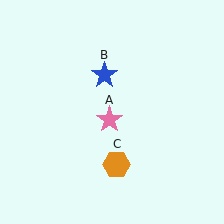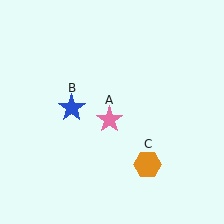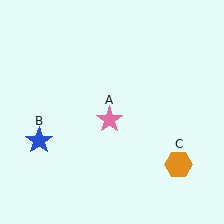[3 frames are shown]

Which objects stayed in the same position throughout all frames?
Pink star (object A) remained stationary.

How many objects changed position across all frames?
2 objects changed position: blue star (object B), orange hexagon (object C).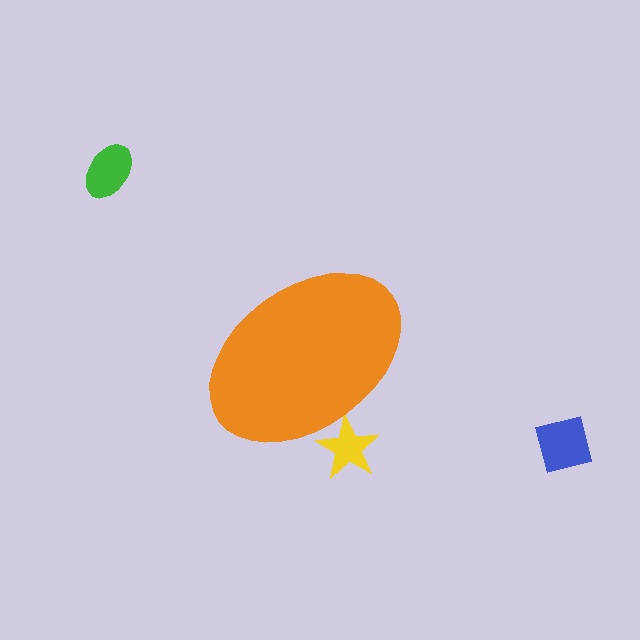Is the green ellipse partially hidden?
No, the green ellipse is fully visible.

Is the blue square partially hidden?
No, the blue square is fully visible.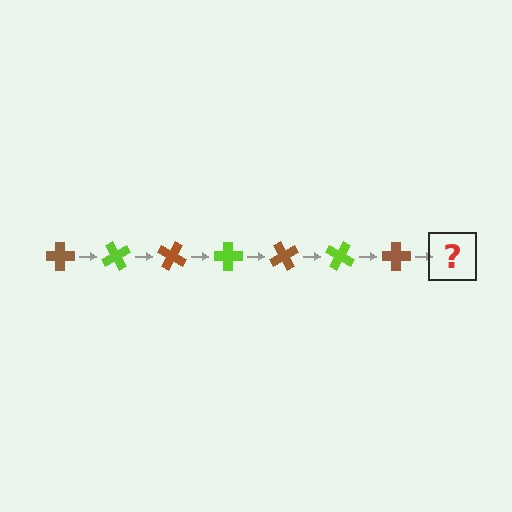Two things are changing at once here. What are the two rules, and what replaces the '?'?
The two rules are that it rotates 60 degrees each step and the color cycles through brown and lime. The '?' should be a lime cross, rotated 420 degrees from the start.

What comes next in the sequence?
The next element should be a lime cross, rotated 420 degrees from the start.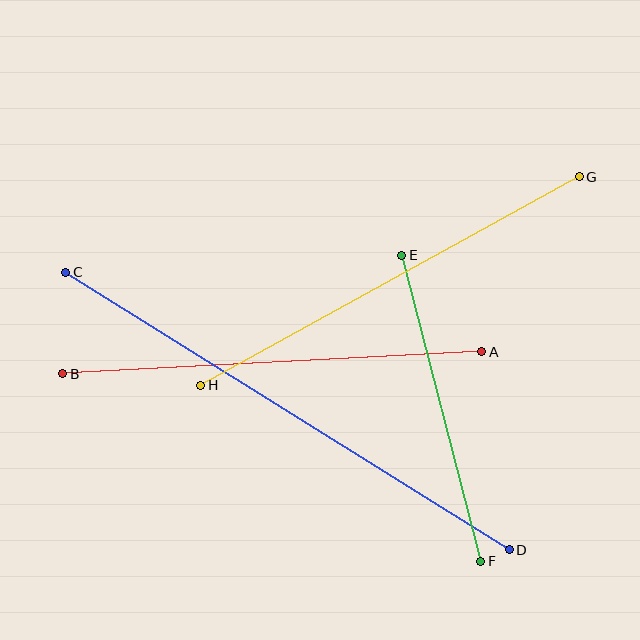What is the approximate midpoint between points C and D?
The midpoint is at approximately (287, 411) pixels.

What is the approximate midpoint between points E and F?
The midpoint is at approximately (441, 408) pixels.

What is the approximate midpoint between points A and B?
The midpoint is at approximately (272, 363) pixels.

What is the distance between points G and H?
The distance is approximately 432 pixels.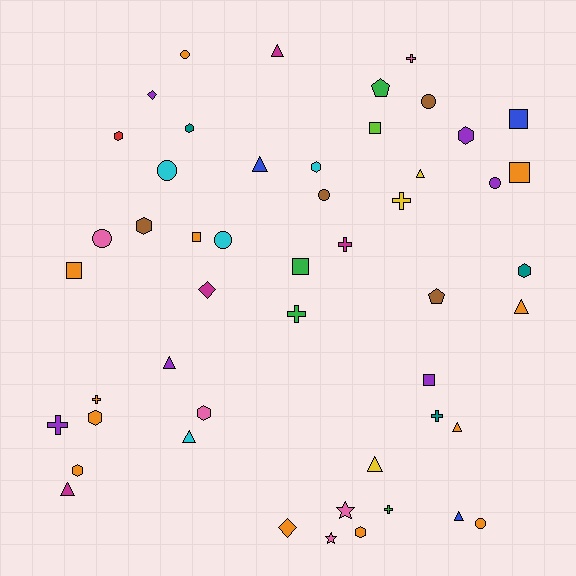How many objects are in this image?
There are 50 objects.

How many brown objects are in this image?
There are 4 brown objects.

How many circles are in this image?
There are 8 circles.